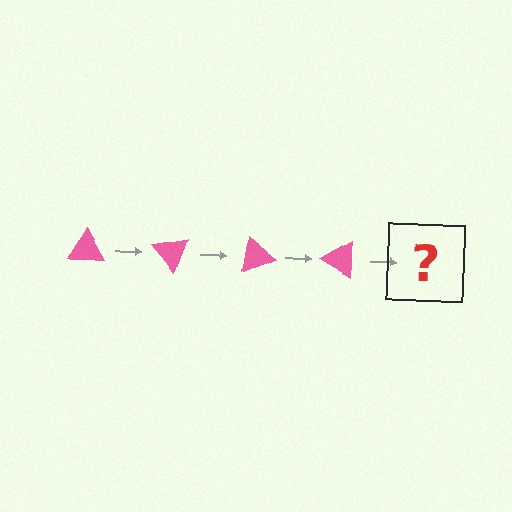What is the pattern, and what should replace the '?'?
The pattern is that the triangle rotates 50 degrees each step. The '?' should be a pink triangle rotated 200 degrees.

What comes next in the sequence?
The next element should be a pink triangle rotated 200 degrees.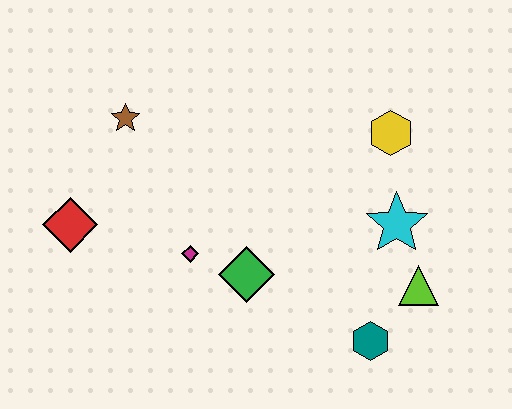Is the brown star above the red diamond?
Yes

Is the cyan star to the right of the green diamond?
Yes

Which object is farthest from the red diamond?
The lime triangle is farthest from the red diamond.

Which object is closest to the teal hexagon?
The lime triangle is closest to the teal hexagon.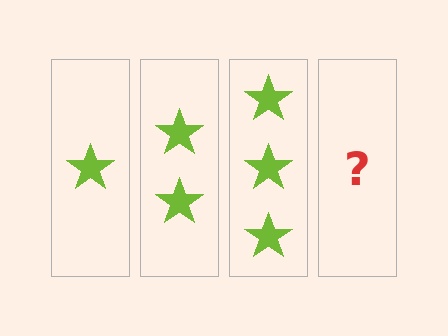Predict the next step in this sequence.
The next step is 4 stars.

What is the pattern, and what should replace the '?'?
The pattern is that each step adds one more star. The '?' should be 4 stars.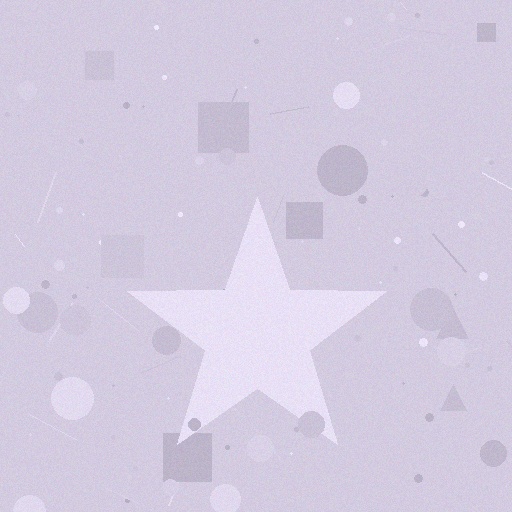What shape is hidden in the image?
A star is hidden in the image.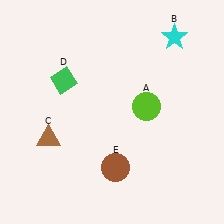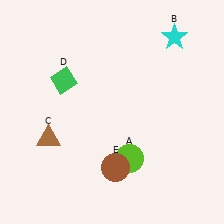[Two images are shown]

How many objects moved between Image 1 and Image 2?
1 object moved between the two images.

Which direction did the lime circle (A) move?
The lime circle (A) moved down.